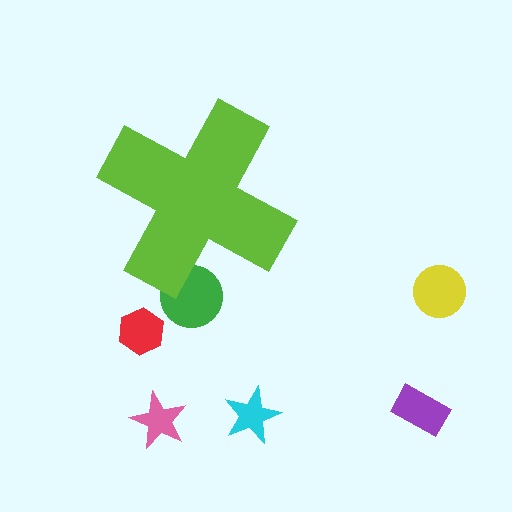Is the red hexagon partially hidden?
No, the red hexagon is fully visible.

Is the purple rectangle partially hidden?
No, the purple rectangle is fully visible.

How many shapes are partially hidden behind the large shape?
1 shape is partially hidden.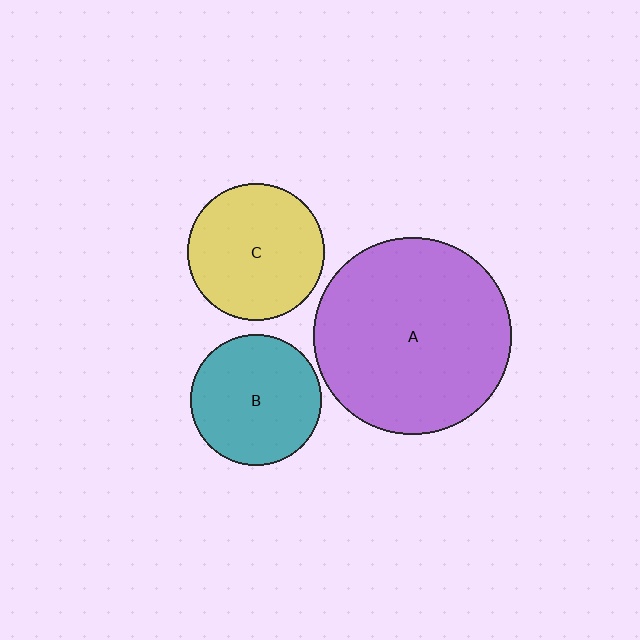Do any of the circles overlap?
No, none of the circles overlap.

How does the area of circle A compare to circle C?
Approximately 2.1 times.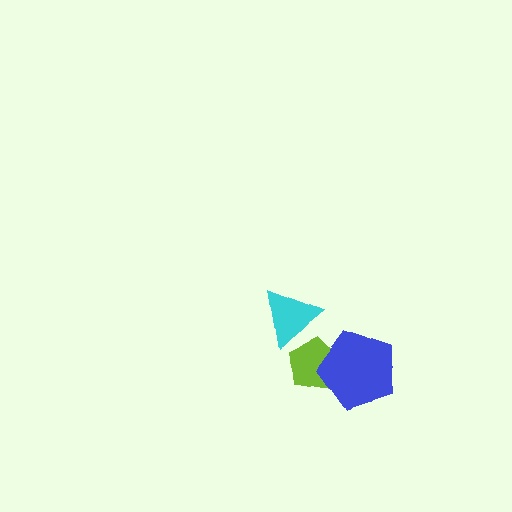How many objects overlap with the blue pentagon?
1 object overlaps with the blue pentagon.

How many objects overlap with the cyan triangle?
1 object overlaps with the cyan triangle.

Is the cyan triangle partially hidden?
Yes, it is partially covered by another shape.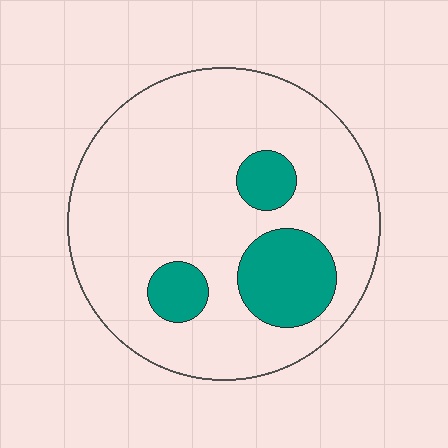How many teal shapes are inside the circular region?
3.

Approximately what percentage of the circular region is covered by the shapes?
Approximately 20%.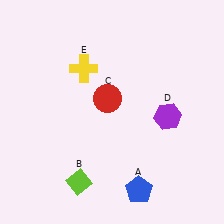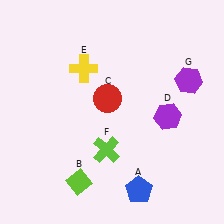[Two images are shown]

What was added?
A lime cross (F), a purple hexagon (G) were added in Image 2.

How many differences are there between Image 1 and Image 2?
There are 2 differences between the two images.